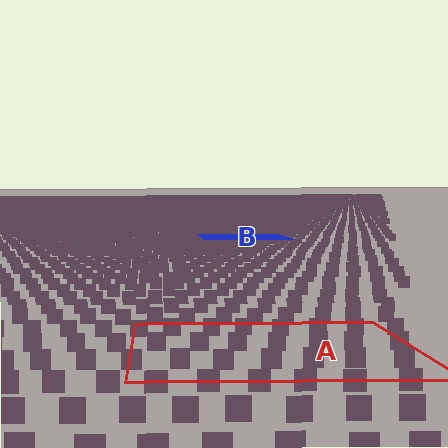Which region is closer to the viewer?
Region A is closer. The texture elements there are larger and more spread out.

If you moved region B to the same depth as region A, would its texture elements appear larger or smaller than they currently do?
They would appear larger. At a closer depth, the same texture elements are projected at a bigger on-screen size.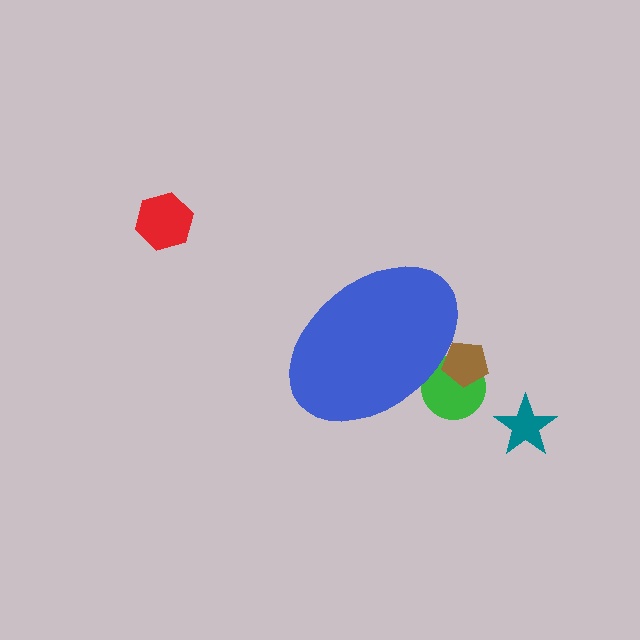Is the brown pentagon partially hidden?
Yes, the brown pentagon is partially hidden behind the blue ellipse.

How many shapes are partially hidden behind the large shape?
2 shapes are partially hidden.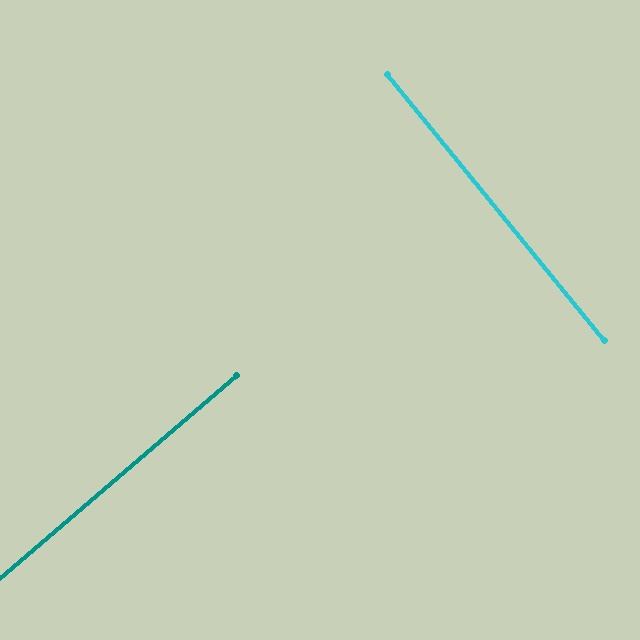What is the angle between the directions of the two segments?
Approximately 89 degrees.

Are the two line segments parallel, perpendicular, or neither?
Perpendicular — they meet at approximately 89°.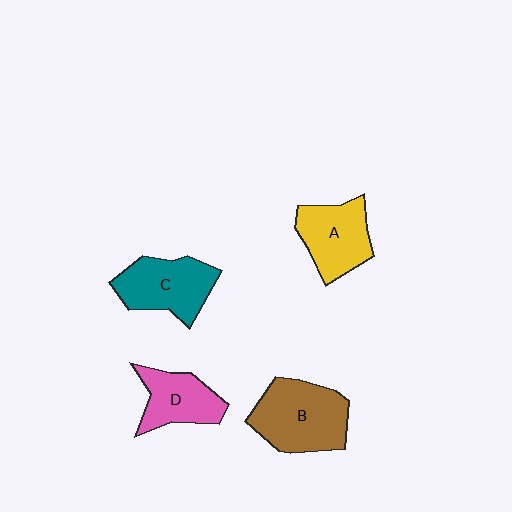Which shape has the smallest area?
Shape D (pink).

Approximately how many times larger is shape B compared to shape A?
Approximately 1.3 times.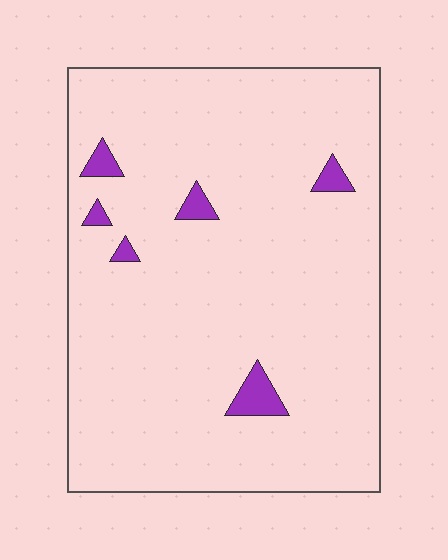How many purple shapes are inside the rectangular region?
6.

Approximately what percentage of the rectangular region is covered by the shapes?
Approximately 5%.